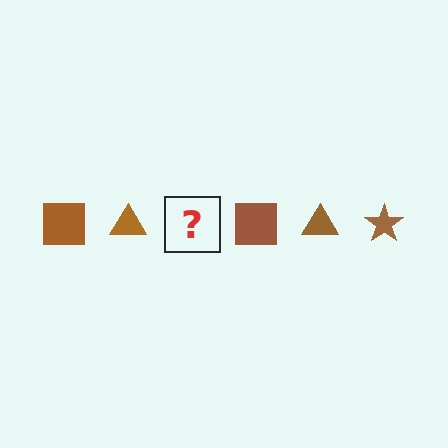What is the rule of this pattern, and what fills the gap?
The rule is that the pattern cycles through square, triangle, star shapes in brown. The gap should be filled with a brown star.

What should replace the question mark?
The question mark should be replaced with a brown star.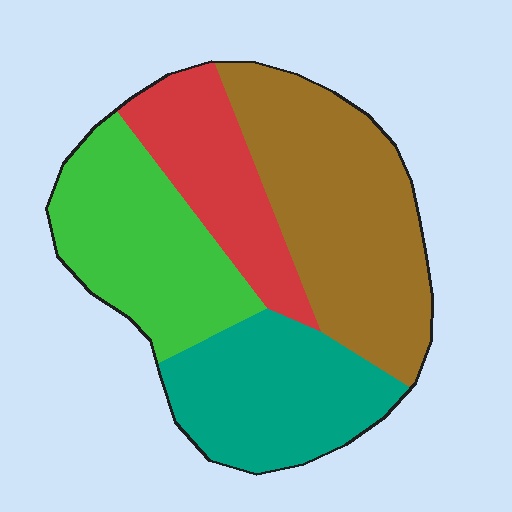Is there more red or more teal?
Teal.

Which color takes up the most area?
Brown, at roughly 35%.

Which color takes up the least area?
Red, at roughly 20%.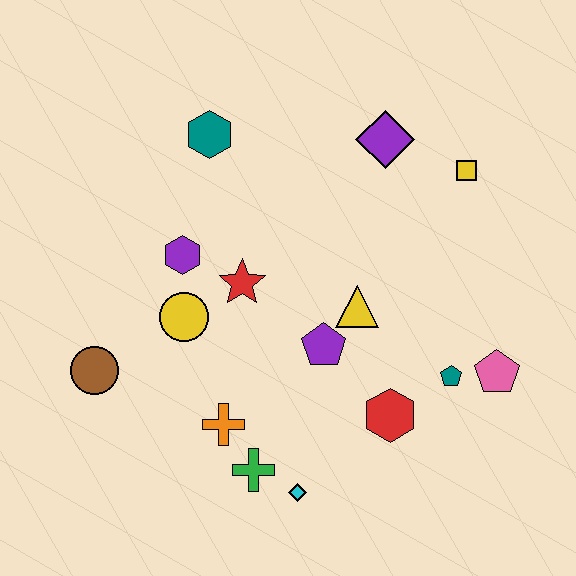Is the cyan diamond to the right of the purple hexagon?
Yes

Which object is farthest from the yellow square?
The brown circle is farthest from the yellow square.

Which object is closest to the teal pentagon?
The pink pentagon is closest to the teal pentagon.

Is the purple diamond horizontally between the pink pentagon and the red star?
Yes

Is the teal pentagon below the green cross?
No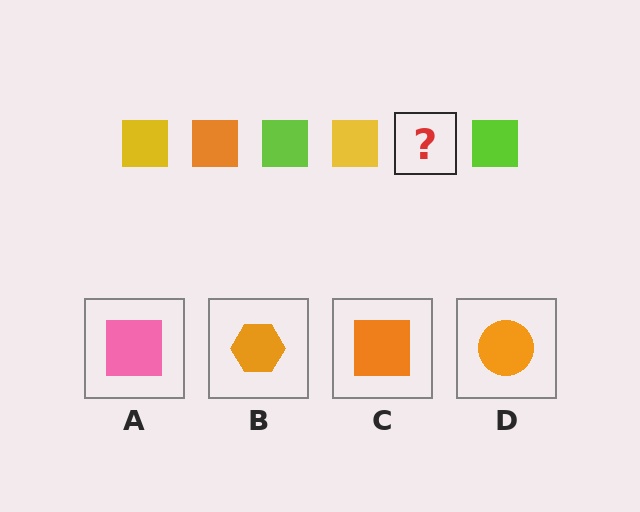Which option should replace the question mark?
Option C.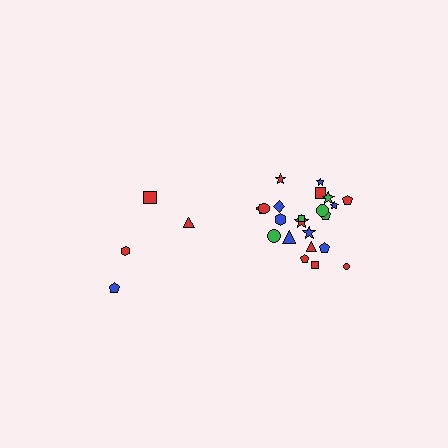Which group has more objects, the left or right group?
The right group.